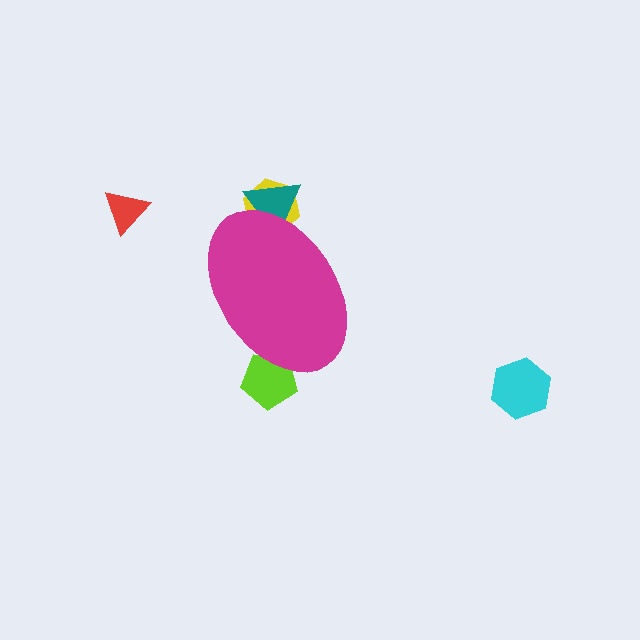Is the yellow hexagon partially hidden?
Yes, the yellow hexagon is partially hidden behind the magenta ellipse.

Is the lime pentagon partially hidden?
Yes, the lime pentagon is partially hidden behind the magenta ellipse.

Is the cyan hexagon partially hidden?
No, the cyan hexagon is fully visible.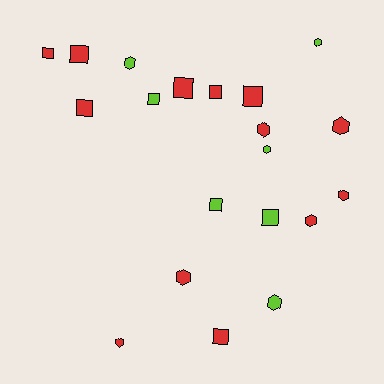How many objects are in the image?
There are 20 objects.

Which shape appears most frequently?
Square, with 10 objects.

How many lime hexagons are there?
There are 4 lime hexagons.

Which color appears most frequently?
Red, with 13 objects.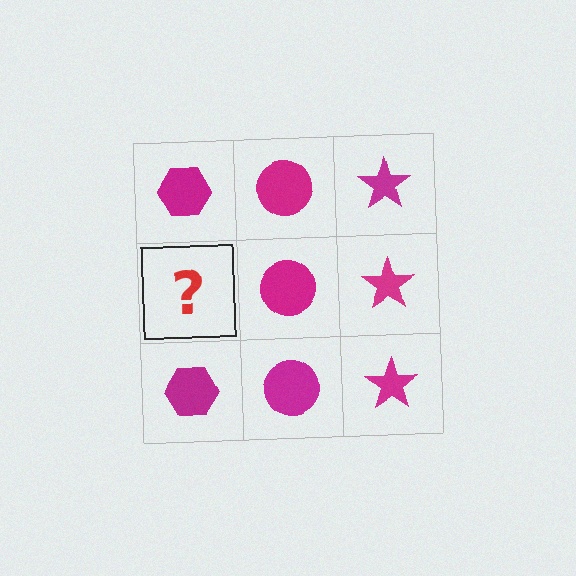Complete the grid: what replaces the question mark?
The question mark should be replaced with a magenta hexagon.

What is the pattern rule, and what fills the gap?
The rule is that each column has a consistent shape. The gap should be filled with a magenta hexagon.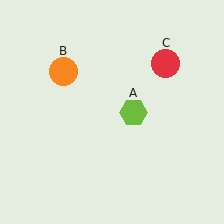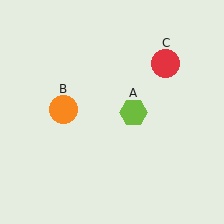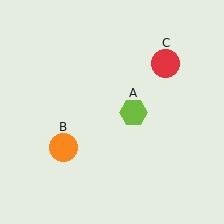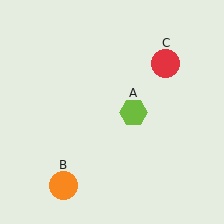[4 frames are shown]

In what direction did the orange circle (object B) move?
The orange circle (object B) moved down.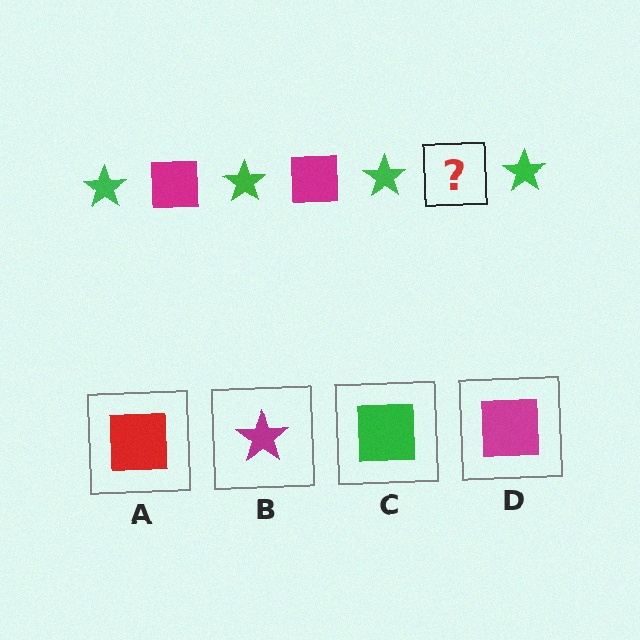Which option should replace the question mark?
Option D.